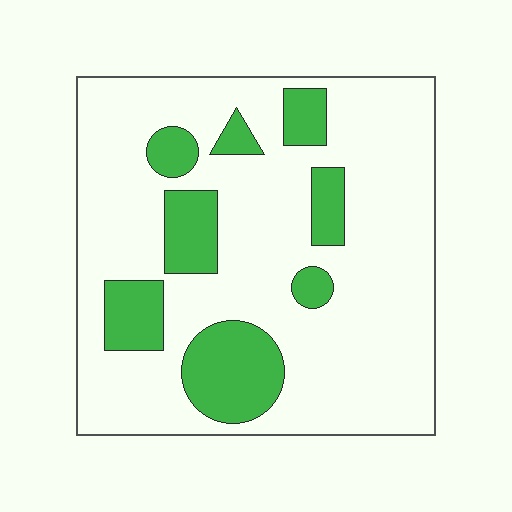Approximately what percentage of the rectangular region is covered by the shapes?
Approximately 20%.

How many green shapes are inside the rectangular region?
8.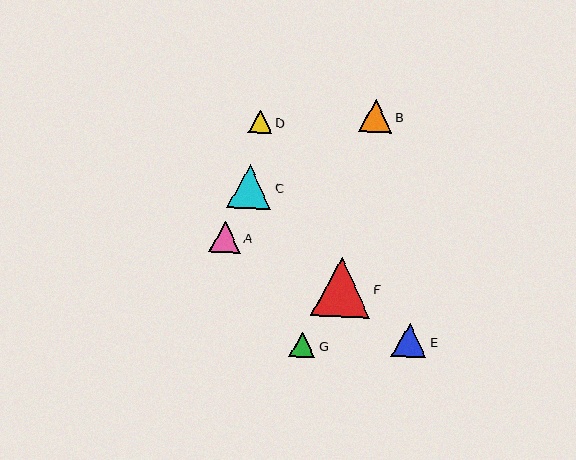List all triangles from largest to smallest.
From largest to smallest: F, C, E, B, A, G, D.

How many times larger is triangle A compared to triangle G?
Triangle A is approximately 1.2 times the size of triangle G.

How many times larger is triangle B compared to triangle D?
Triangle B is approximately 1.4 times the size of triangle D.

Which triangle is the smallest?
Triangle D is the smallest with a size of approximately 23 pixels.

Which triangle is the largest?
Triangle F is the largest with a size of approximately 59 pixels.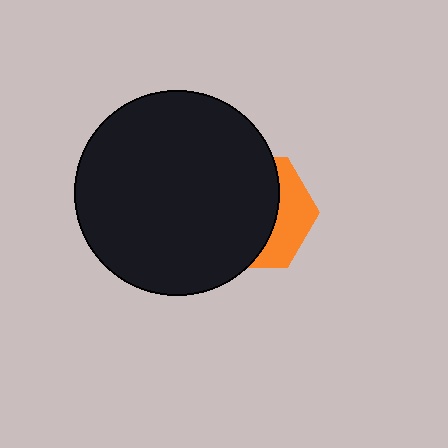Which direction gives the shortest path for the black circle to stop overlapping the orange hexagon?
Moving left gives the shortest separation.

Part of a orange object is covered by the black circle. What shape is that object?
It is a hexagon.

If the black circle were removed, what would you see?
You would see the complete orange hexagon.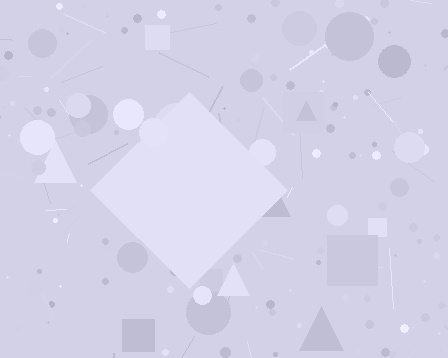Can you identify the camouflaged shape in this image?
The camouflaged shape is a diamond.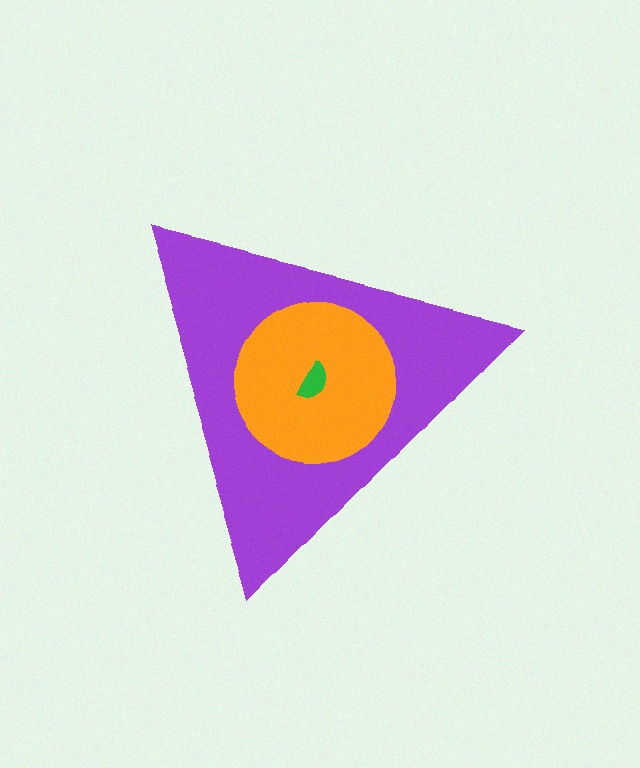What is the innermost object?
The green semicircle.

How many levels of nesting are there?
3.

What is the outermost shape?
The purple triangle.